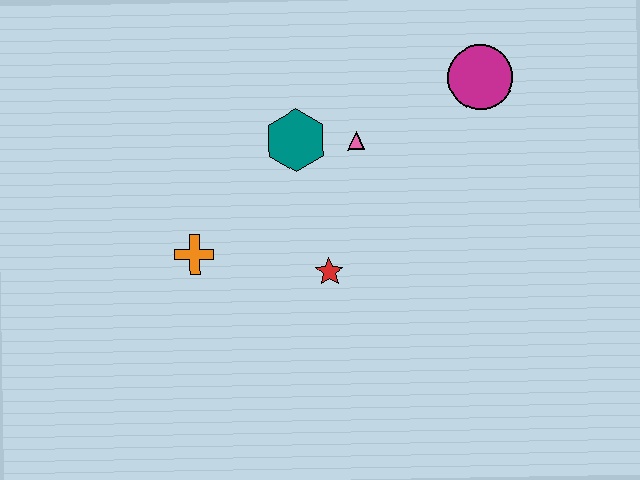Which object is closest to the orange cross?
The red star is closest to the orange cross.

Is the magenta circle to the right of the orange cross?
Yes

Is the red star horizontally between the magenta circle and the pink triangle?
No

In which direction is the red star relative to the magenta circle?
The red star is below the magenta circle.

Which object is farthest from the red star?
The magenta circle is farthest from the red star.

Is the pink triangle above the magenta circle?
No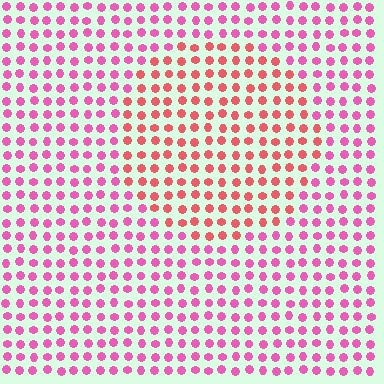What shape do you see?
I see a circle.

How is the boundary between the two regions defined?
The boundary is defined purely by a slight shift in hue (about 33 degrees). Spacing, size, and orientation are identical on both sides.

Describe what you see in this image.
The image is filled with small pink elements in a uniform arrangement. A circle-shaped region is visible where the elements are tinted to a slightly different hue, forming a subtle color boundary.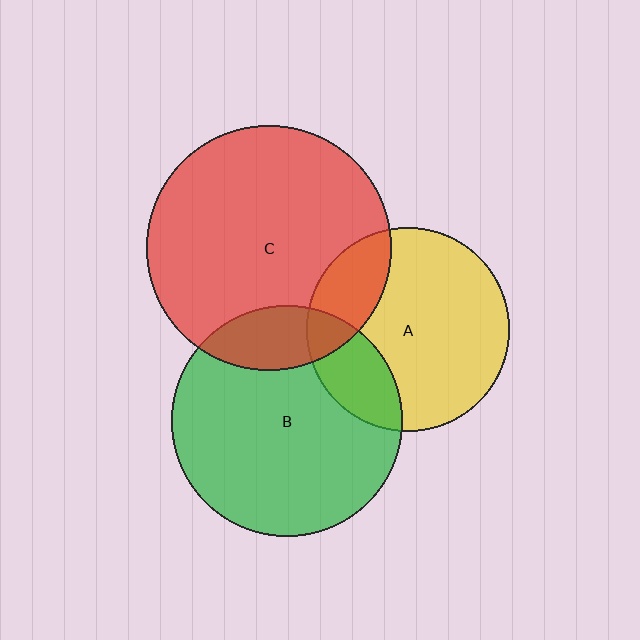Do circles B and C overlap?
Yes.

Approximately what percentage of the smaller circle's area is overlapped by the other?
Approximately 15%.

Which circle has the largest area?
Circle C (red).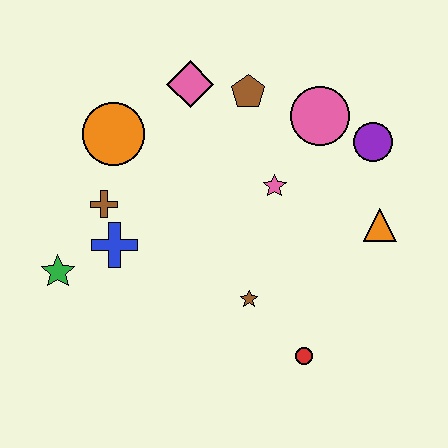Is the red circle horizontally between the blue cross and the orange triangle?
Yes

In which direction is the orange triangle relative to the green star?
The orange triangle is to the right of the green star.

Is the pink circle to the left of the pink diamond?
No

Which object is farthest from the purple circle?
The green star is farthest from the purple circle.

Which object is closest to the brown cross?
The blue cross is closest to the brown cross.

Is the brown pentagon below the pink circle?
No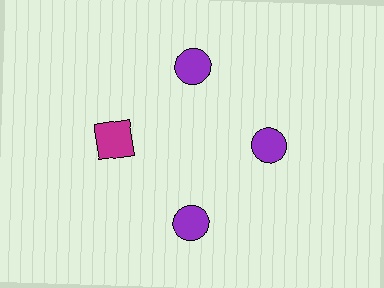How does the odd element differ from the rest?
It differs in both color (magenta instead of purple) and shape (square instead of circle).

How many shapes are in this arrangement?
There are 4 shapes arranged in a ring pattern.